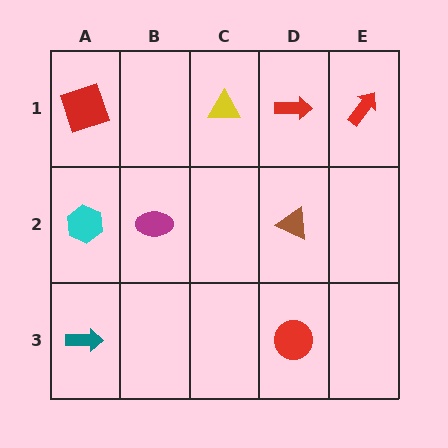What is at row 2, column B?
A magenta ellipse.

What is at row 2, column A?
A cyan hexagon.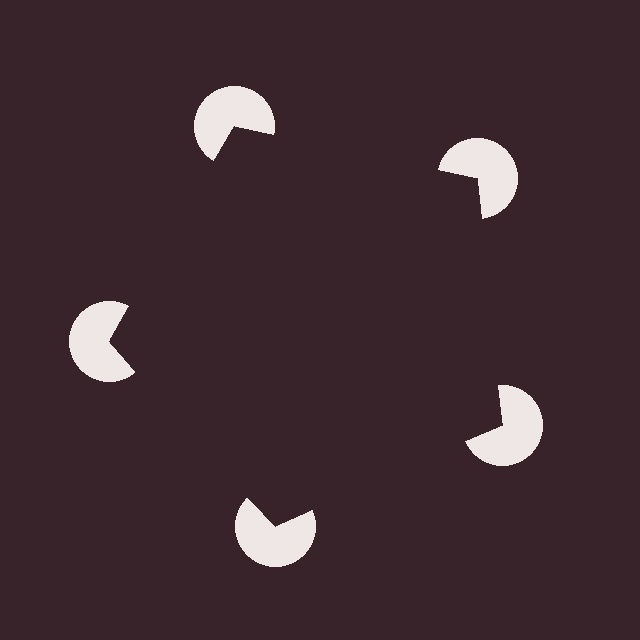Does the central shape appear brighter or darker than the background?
It typically appears slightly darker than the background, even though no actual brightness change is drawn.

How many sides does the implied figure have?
5 sides.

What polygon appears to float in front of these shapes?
An illusory pentagon — its edges are inferred from the aligned wedge cuts in the pac-man discs, not physically drawn.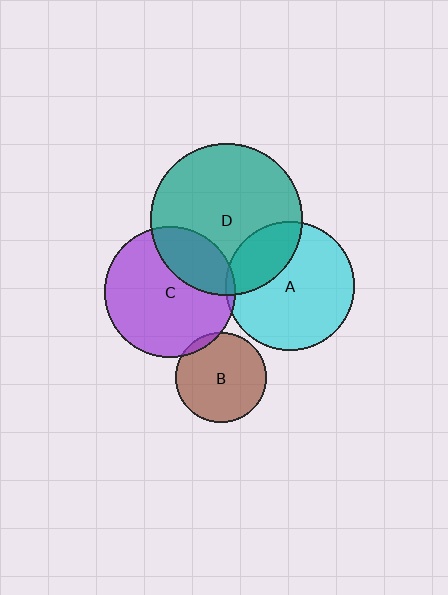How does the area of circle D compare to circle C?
Approximately 1.3 times.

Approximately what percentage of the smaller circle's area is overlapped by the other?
Approximately 5%.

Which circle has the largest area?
Circle D (teal).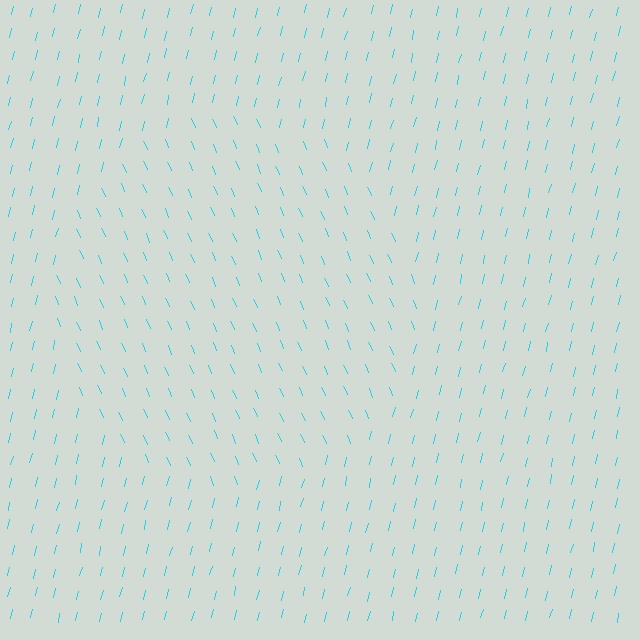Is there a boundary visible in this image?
Yes, there is a texture boundary formed by a change in line orientation.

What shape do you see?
I see a circle.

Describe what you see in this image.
The image is filled with small cyan line segments. A circle region in the image has lines oriented differently from the surrounding lines, creating a visible texture boundary.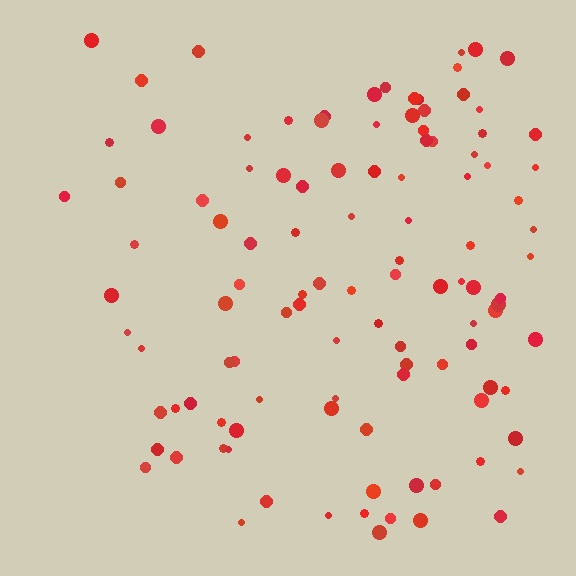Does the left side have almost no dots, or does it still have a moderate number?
Still a moderate number, just noticeably fewer than the right.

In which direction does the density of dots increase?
From left to right, with the right side densest.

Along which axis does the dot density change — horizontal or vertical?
Horizontal.